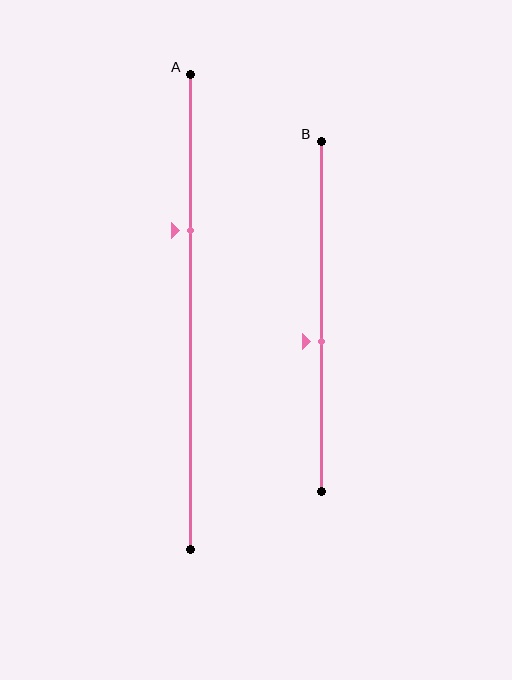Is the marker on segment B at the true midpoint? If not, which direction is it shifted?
No, the marker on segment B is shifted downward by about 7% of the segment length.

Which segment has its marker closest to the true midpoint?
Segment B has its marker closest to the true midpoint.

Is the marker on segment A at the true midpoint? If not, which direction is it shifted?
No, the marker on segment A is shifted upward by about 17% of the segment length.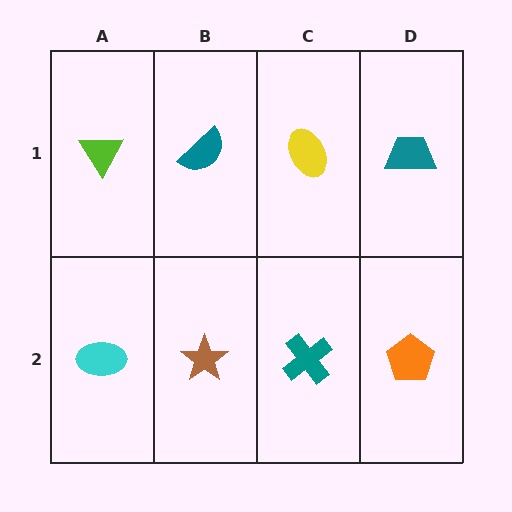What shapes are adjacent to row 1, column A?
A cyan ellipse (row 2, column A), a teal semicircle (row 1, column B).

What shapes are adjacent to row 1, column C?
A teal cross (row 2, column C), a teal semicircle (row 1, column B), a teal trapezoid (row 1, column D).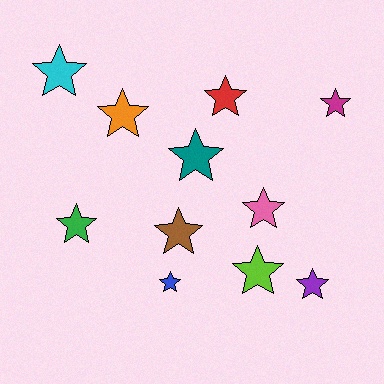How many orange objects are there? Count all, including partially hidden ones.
There is 1 orange object.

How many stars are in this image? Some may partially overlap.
There are 11 stars.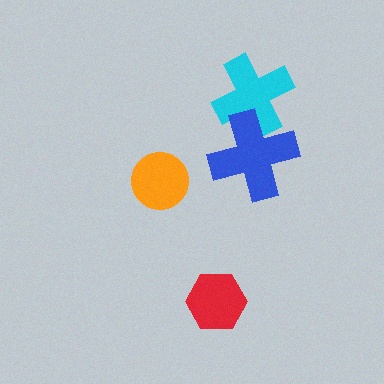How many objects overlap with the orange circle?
0 objects overlap with the orange circle.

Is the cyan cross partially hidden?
Yes, it is partially covered by another shape.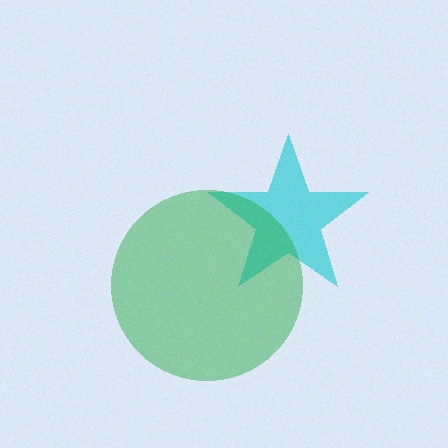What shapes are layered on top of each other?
The layered shapes are: a cyan star, a green circle.